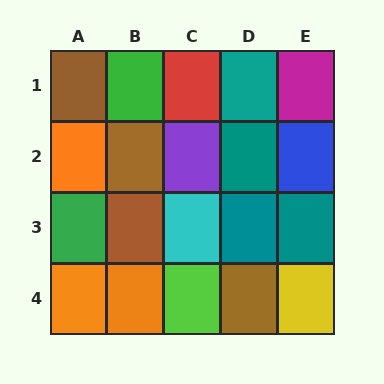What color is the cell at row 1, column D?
Teal.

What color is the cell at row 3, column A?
Green.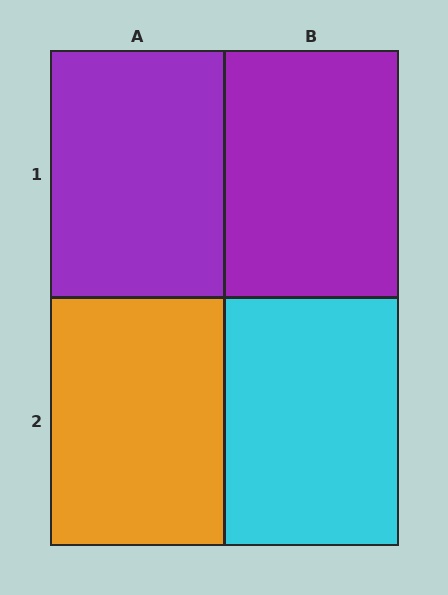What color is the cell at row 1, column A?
Purple.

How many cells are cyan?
1 cell is cyan.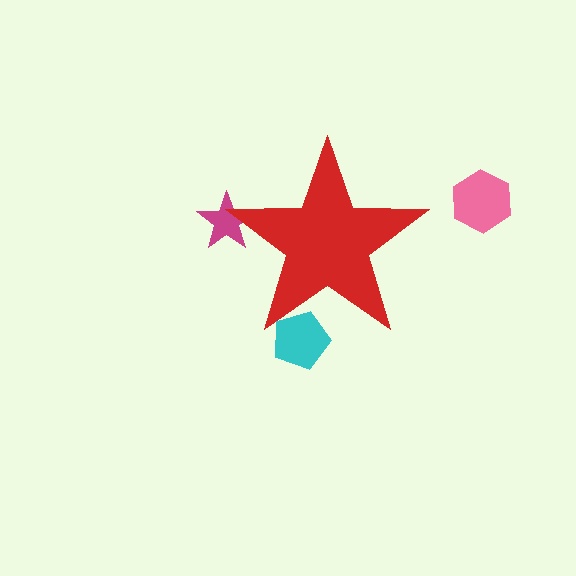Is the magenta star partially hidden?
Yes, the magenta star is partially hidden behind the red star.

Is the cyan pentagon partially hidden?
Yes, the cyan pentagon is partially hidden behind the red star.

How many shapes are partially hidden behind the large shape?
2 shapes are partially hidden.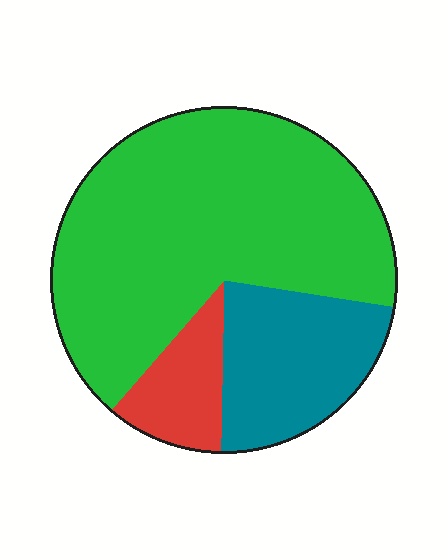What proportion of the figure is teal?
Teal takes up less than a quarter of the figure.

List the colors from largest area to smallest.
From largest to smallest: green, teal, red.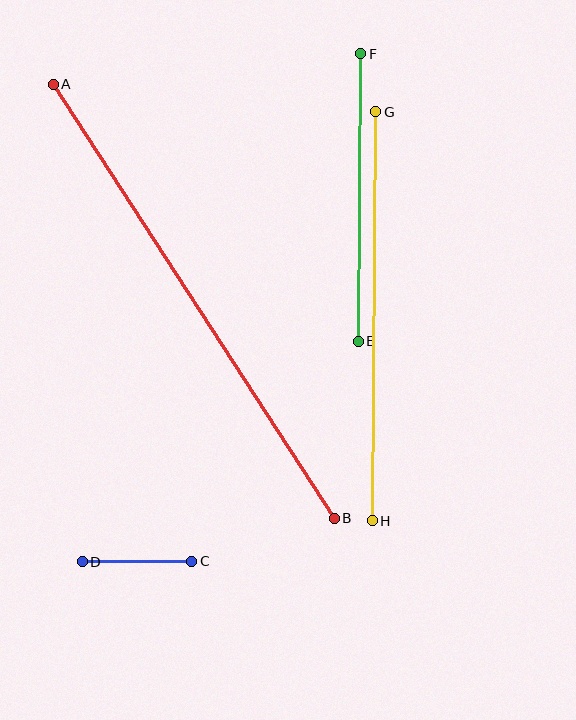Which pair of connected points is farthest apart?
Points A and B are farthest apart.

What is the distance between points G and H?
The distance is approximately 409 pixels.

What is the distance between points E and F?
The distance is approximately 287 pixels.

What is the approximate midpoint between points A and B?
The midpoint is at approximately (194, 301) pixels.